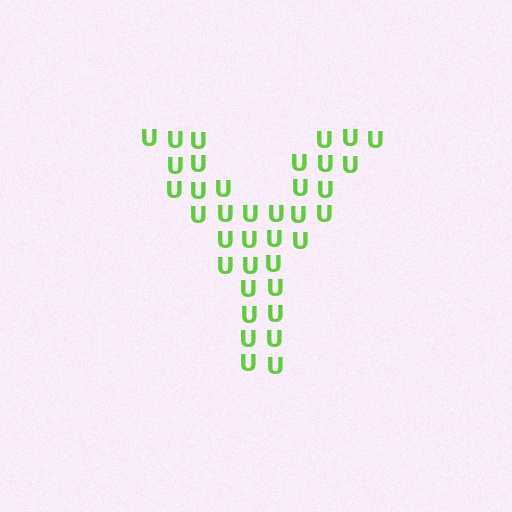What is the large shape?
The large shape is the letter Y.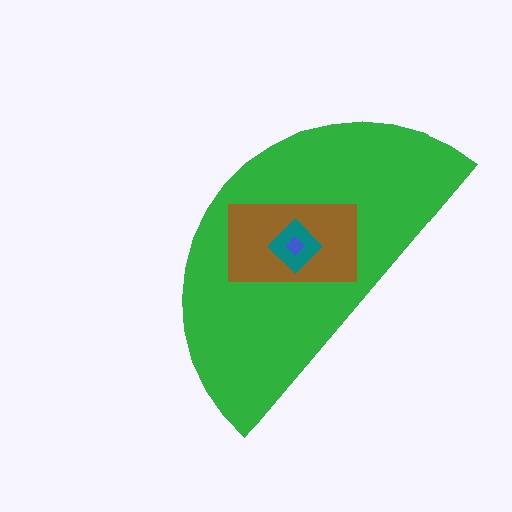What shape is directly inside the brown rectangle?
The teal diamond.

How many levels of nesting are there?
4.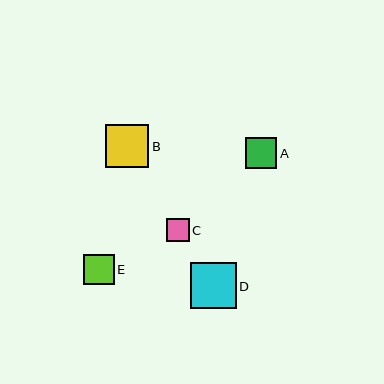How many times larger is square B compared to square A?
Square B is approximately 1.4 times the size of square A.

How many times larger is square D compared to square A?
Square D is approximately 1.5 times the size of square A.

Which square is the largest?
Square D is the largest with a size of approximately 46 pixels.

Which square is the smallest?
Square C is the smallest with a size of approximately 23 pixels.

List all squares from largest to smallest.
From largest to smallest: D, B, A, E, C.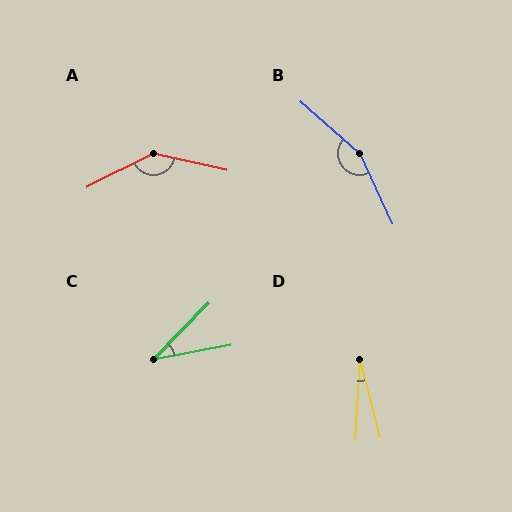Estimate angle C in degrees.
Approximately 35 degrees.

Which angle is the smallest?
D, at approximately 18 degrees.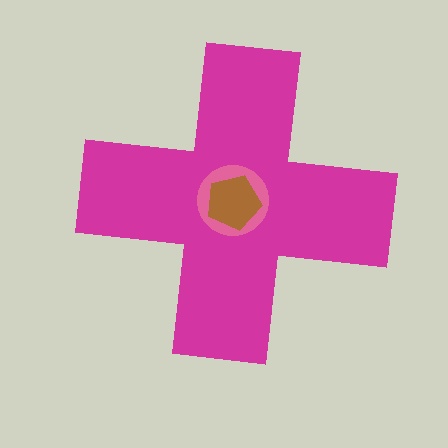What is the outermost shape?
The magenta cross.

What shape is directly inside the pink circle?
The brown pentagon.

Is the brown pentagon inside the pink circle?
Yes.